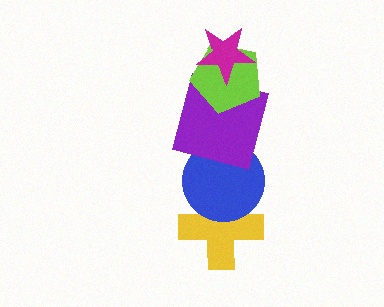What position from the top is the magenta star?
The magenta star is 1st from the top.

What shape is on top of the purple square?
The lime pentagon is on top of the purple square.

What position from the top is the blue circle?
The blue circle is 4th from the top.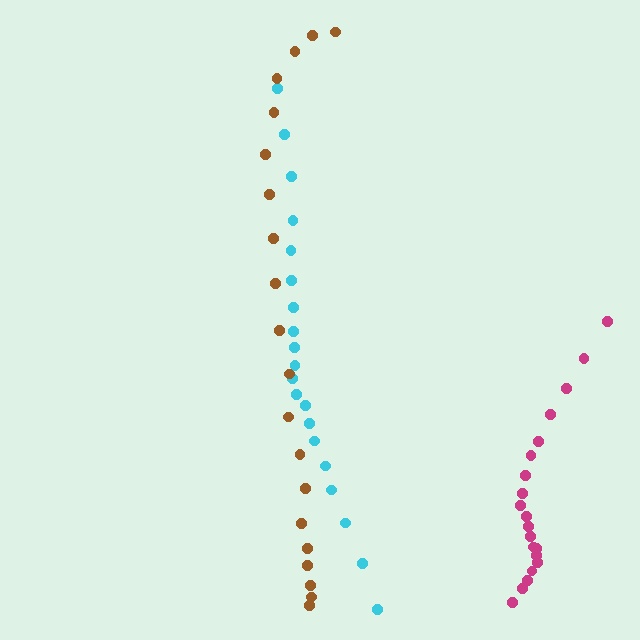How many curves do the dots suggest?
There are 3 distinct paths.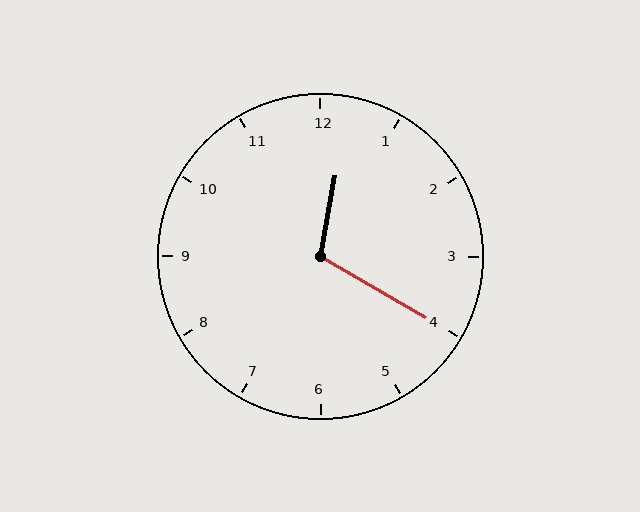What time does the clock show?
12:20.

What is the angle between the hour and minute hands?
Approximately 110 degrees.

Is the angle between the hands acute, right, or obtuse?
It is obtuse.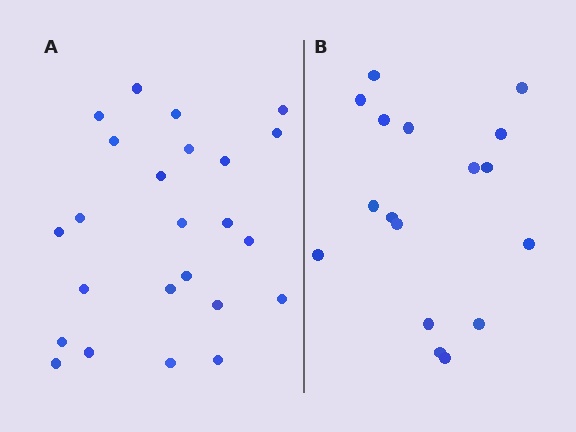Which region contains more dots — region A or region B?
Region A (the left region) has more dots.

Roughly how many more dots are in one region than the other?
Region A has roughly 8 or so more dots than region B.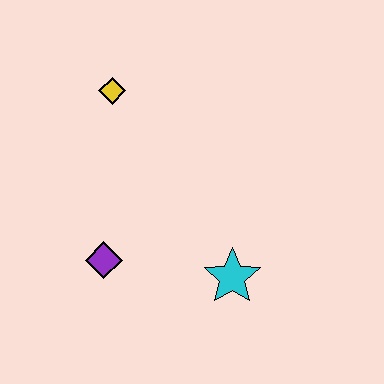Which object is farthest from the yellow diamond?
The cyan star is farthest from the yellow diamond.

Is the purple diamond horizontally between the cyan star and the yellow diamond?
No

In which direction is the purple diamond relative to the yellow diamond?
The purple diamond is below the yellow diamond.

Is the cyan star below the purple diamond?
Yes